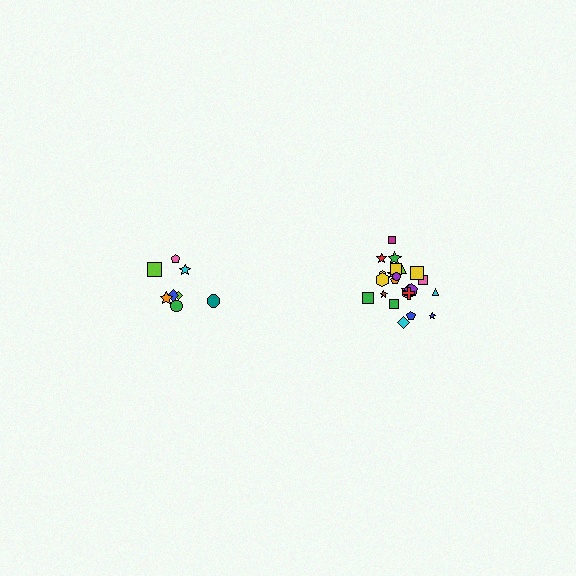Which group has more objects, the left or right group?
The right group.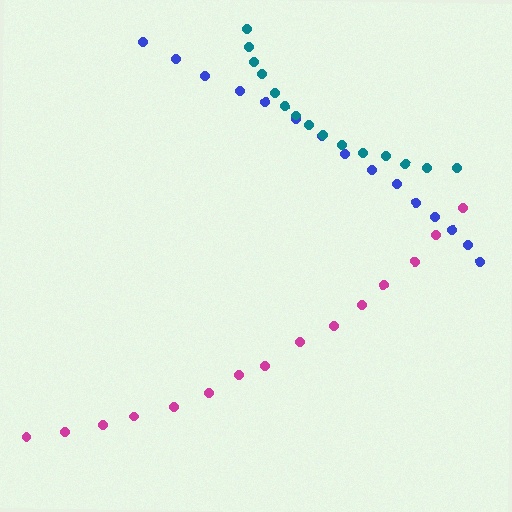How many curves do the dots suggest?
There are 3 distinct paths.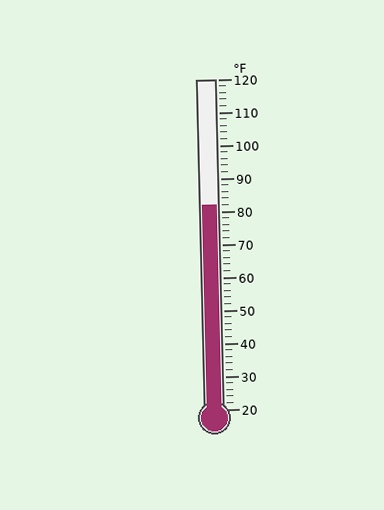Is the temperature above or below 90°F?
The temperature is below 90°F.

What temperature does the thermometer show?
The thermometer shows approximately 82°F.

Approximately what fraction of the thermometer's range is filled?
The thermometer is filled to approximately 60% of its range.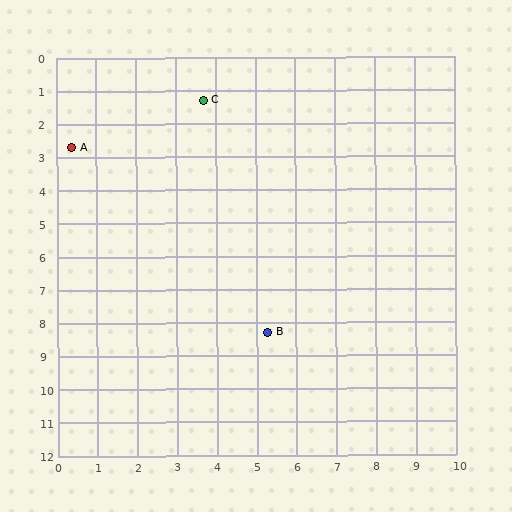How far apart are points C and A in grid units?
Points C and A are about 3.6 grid units apart.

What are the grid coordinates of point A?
Point A is at approximately (0.4, 2.7).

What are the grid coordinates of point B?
Point B is at approximately (5.3, 8.3).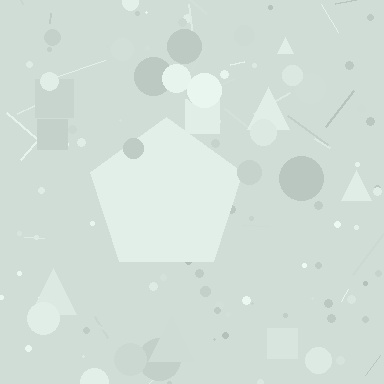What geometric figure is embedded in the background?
A pentagon is embedded in the background.